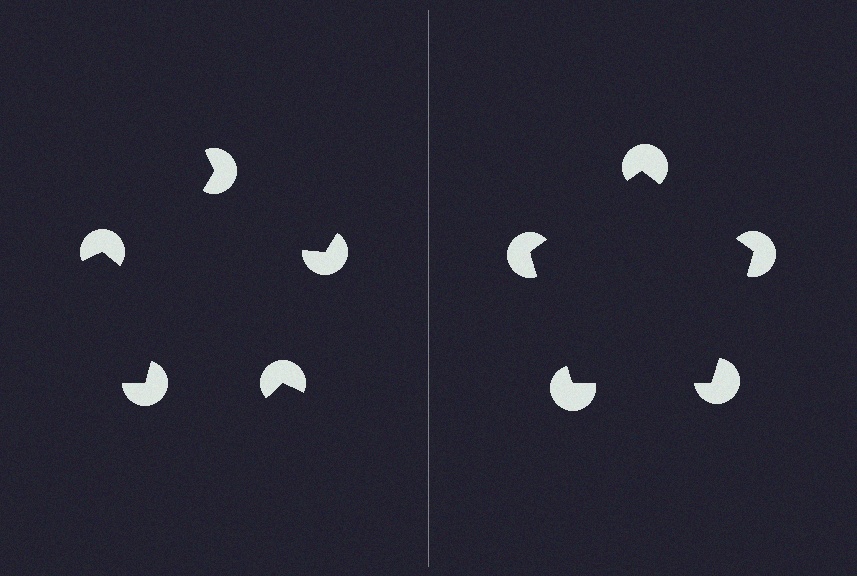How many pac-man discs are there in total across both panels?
10 — 5 on each side.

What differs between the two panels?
The pac-man discs are positioned identically on both sides; only the wedge orientations differ. On the right they align to a pentagon; on the left they are misaligned.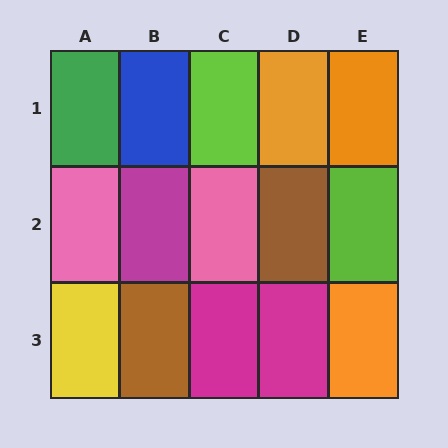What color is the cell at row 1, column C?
Lime.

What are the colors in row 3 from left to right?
Yellow, brown, magenta, magenta, orange.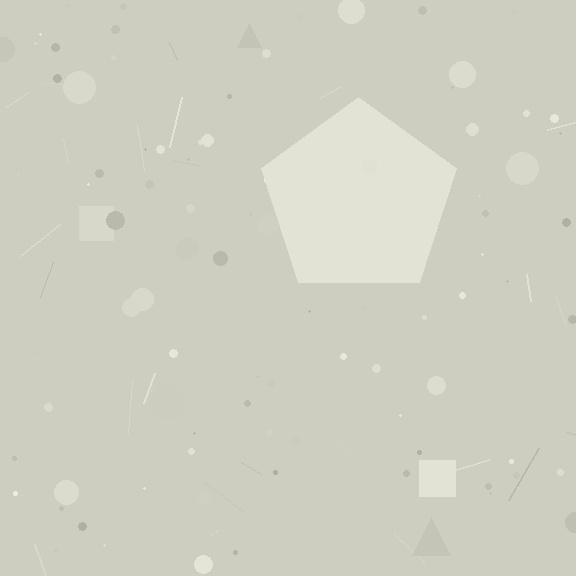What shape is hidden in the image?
A pentagon is hidden in the image.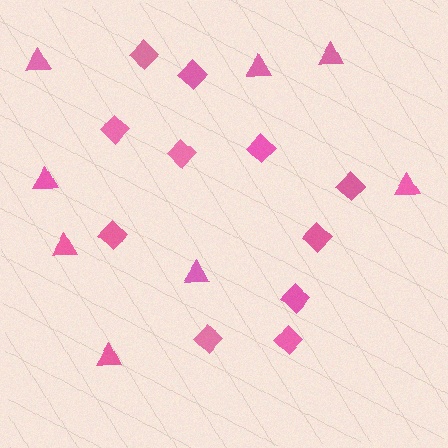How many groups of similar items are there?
There are 2 groups: one group of diamonds (11) and one group of triangles (8).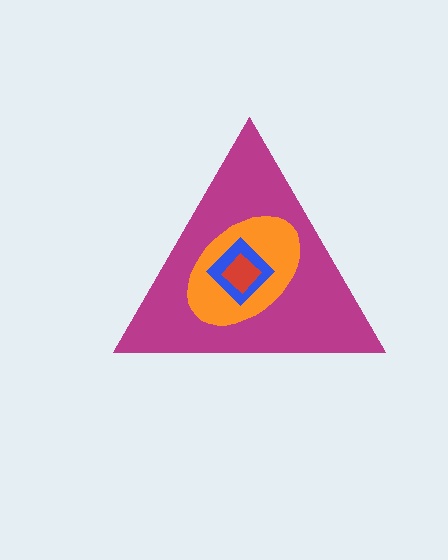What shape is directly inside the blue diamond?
The red diamond.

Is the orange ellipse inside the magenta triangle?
Yes.